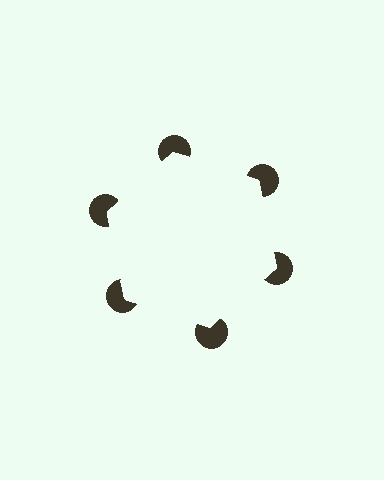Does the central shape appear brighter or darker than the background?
It typically appears slightly brighter than the background, even though no actual brightness change is drawn.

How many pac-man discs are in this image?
There are 6 — one at each vertex of the illusory hexagon.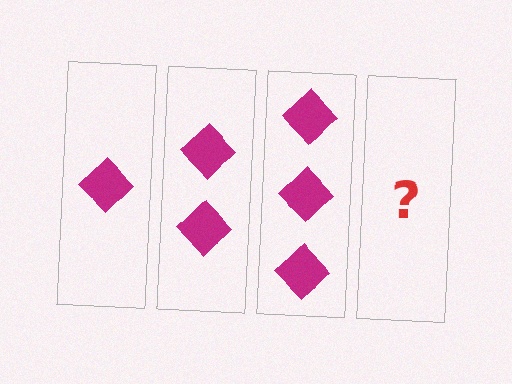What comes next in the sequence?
The next element should be 4 diamonds.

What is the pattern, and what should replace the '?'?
The pattern is that each step adds one more diamond. The '?' should be 4 diamonds.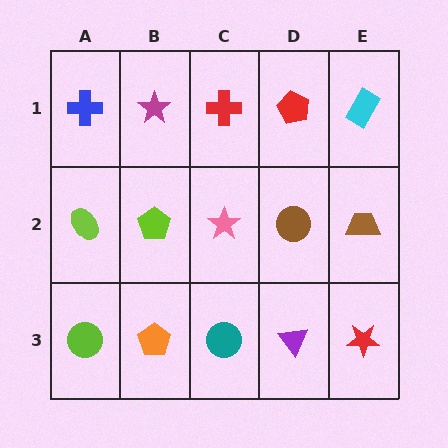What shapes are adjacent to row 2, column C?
A red cross (row 1, column C), a teal circle (row 3, column C), a lime pentagon (row 2, column B), a brown circle (row 2, column D).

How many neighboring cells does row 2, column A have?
3.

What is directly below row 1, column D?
A brown circle.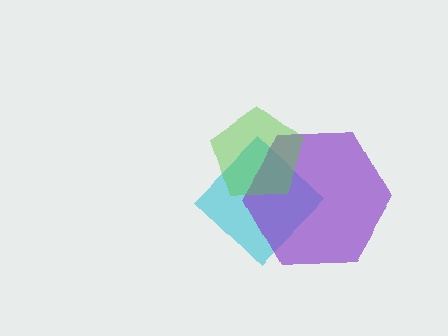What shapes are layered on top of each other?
The layered shapes are: a cyan diamond, a purple hexagon, a lime pentagon.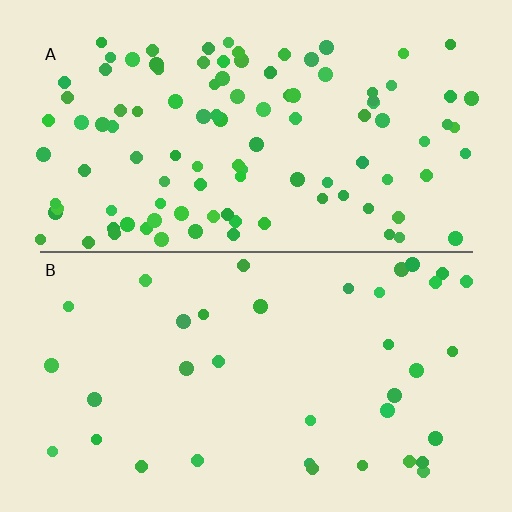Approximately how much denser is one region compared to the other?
Approximately 2.9× — region A over region B.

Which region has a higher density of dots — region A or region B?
A (the top).